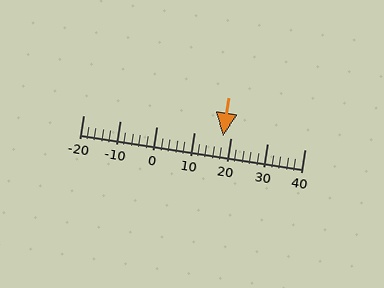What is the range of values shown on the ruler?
The ruler shows values from -20 to 40.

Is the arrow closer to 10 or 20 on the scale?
The arrow is closer to 20.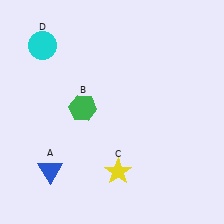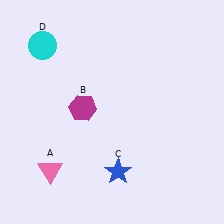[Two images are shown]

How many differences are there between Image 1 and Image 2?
There are 3 differences between the two images.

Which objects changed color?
A changed from blue to pink. B changed from green to magenta. C changed from yellow to blue.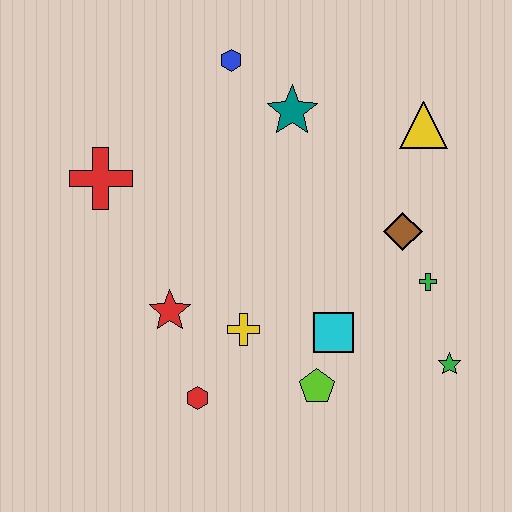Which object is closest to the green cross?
The brown diamond is closest to the green cross.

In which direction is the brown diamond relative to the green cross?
The brown diamond is above the green cross.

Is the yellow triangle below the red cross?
No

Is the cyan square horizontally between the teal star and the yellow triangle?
Yes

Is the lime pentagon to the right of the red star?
Yes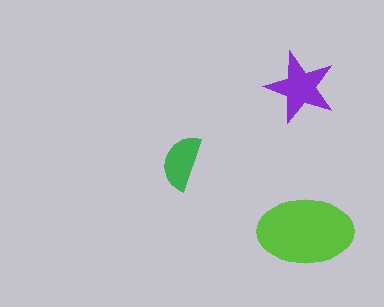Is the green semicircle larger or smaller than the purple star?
Smaller.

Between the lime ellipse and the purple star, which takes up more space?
The lime ellipse.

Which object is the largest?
The lime ellipse.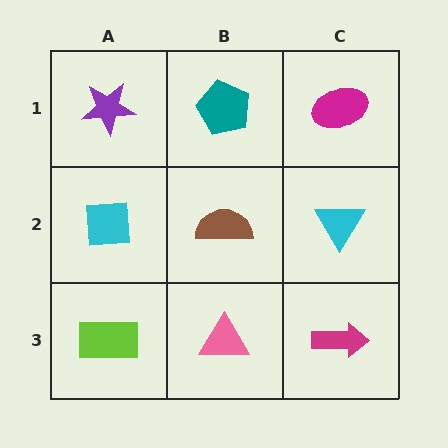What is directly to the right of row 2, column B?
A cyan triangle.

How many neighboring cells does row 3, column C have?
2.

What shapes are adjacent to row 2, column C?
A magenta ellipse (row 1, column C), a magenta arrow (row 3, column C), a brown semicircle (row 2, column B).